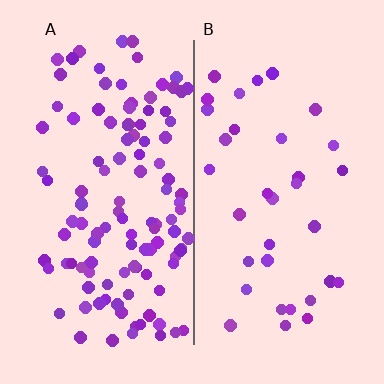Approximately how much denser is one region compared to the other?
Approximately 3.4× — region A over region B.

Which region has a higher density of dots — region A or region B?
A (the left).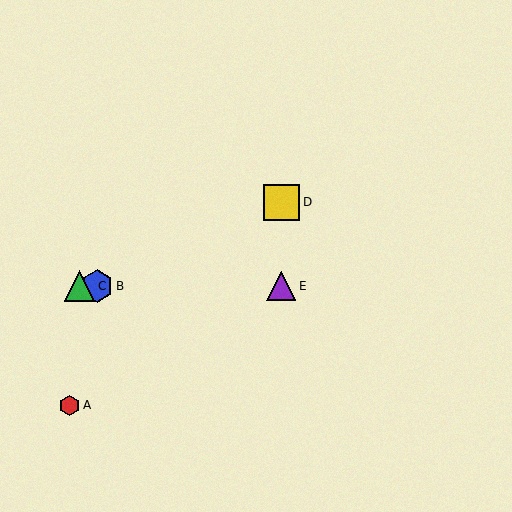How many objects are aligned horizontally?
3 objects (B, C, E) are aligned horizontally.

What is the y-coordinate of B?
Object B is at y≈286.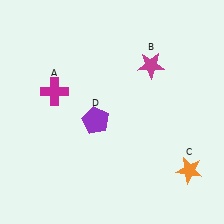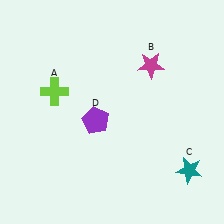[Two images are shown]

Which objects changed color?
A changed from magenta to lime. C changed from orange to teal.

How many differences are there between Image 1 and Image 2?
There are 2 differences between the two images.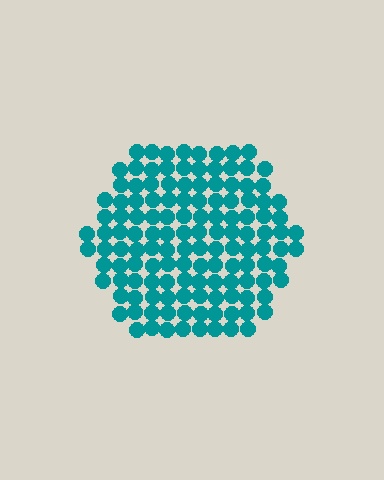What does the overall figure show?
The overall figure shows a hexagon.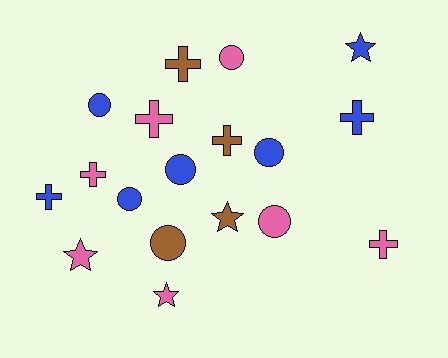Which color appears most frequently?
Pink, with 7 objects.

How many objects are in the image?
There are 18 objects.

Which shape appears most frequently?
Circle, with 7 objects.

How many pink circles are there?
There are 2 pink circles.